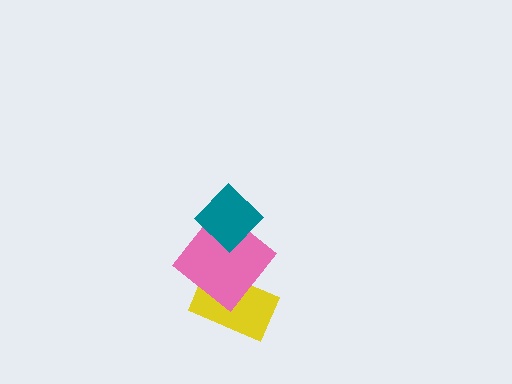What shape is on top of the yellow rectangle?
The pink diamond is on top of the yellow rectangle.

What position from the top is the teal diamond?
The teal diamond is 1st from the top.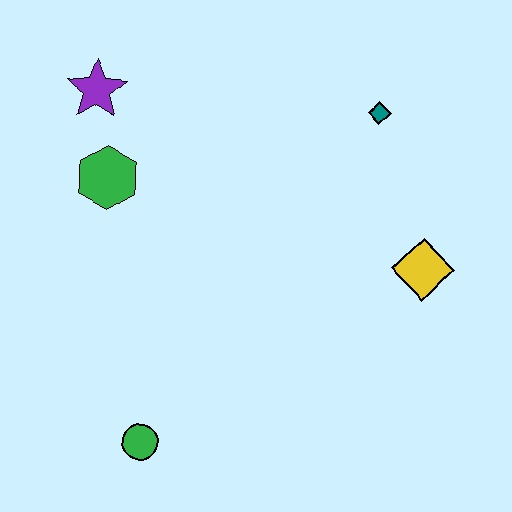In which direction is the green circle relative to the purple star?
The green circle is below the purple star.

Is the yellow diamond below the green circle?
No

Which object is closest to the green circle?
The green hexagon is closest to the green circle.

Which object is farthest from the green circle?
The teal diamond is farthest from the green circle.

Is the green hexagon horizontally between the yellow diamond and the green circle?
No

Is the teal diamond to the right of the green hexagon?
Yes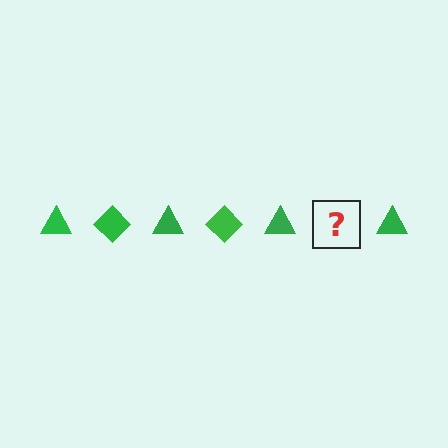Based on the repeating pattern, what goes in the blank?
The blank should be a green diamond.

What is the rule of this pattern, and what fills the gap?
The rule is that the pattern cycles through triangle, diamond shapes in green. The gap should be filled with a green diamond.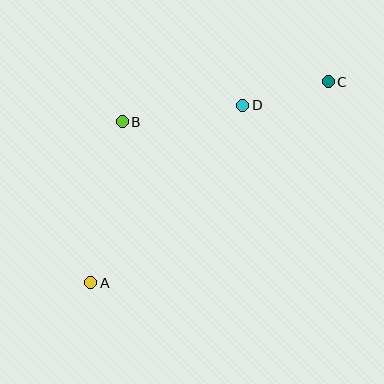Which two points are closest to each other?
Points C and D are closest to each other.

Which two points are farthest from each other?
Points A and C are farthest from each other.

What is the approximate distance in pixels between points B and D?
The distance between B and D is approximately 121 pixels.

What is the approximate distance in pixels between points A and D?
The distance between A and D is approximately 234 pixels.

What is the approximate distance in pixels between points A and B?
The distance between A and B is approximately 164 pixels.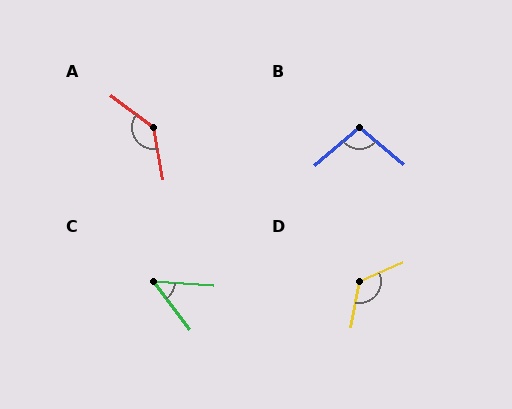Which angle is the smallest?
C, at approximately 49 degrees.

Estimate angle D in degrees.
Approximately 124 degrees.